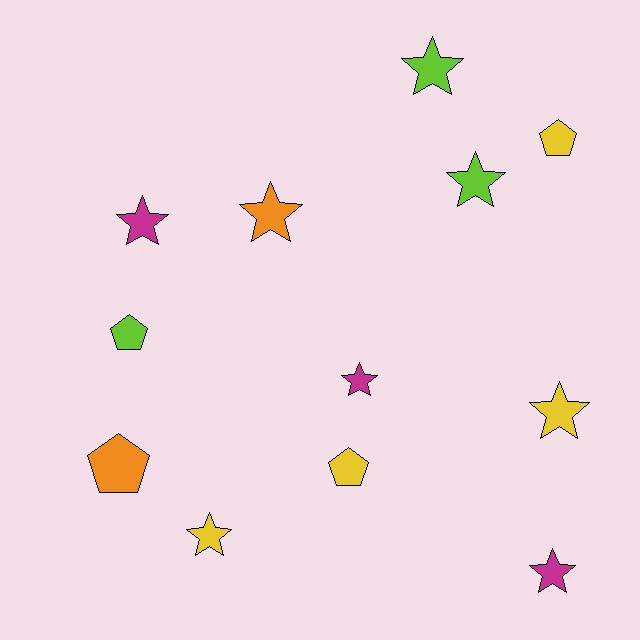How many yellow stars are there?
There are 2 yellow stars.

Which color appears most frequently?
Yellow, with 4 objects.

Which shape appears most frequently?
Star, with 8 objects.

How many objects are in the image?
There are 12 objects.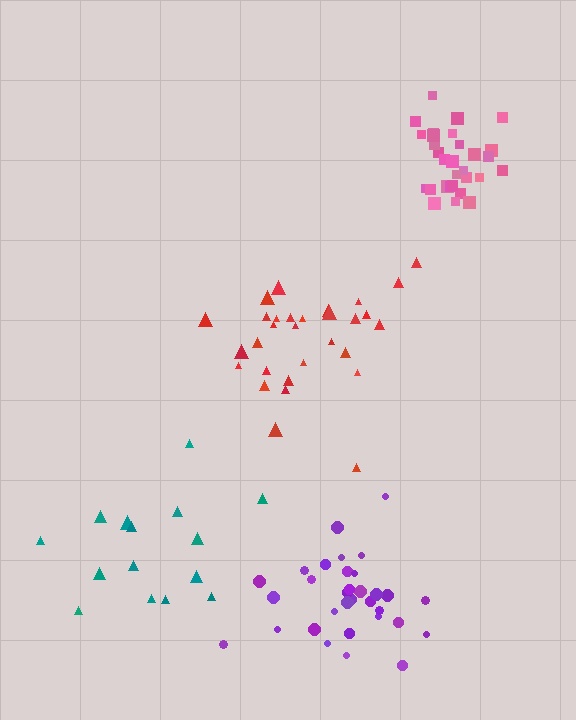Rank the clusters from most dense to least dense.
pink, purple, red, teal.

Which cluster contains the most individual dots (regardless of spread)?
Purple (32).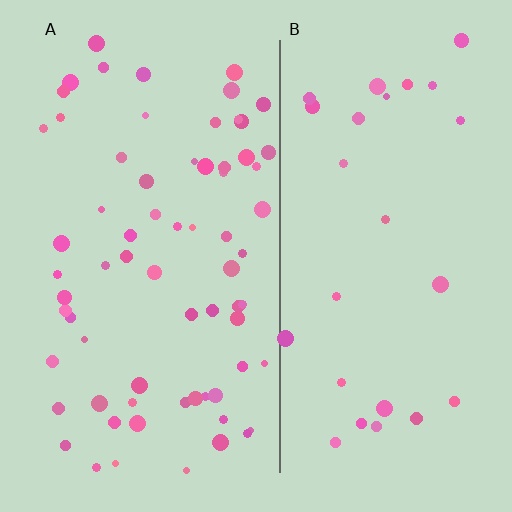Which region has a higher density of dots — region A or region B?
A (the left).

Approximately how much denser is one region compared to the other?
Approximately 2.6× — region A over region B.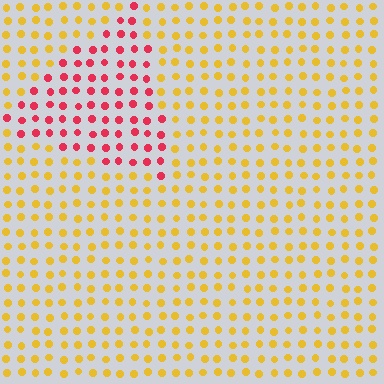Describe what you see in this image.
The image is filled with small yellow elements in a uniform arrangement. A triangle-shaped region is visible where the elements are tinted to a slightly different hue, forming a subtle color boundary.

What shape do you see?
I see a triangle.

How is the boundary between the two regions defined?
The boundary is defined purely by a slight shift in hue (about 59 degrees). Spacing, size, and orientation are identical on both sides.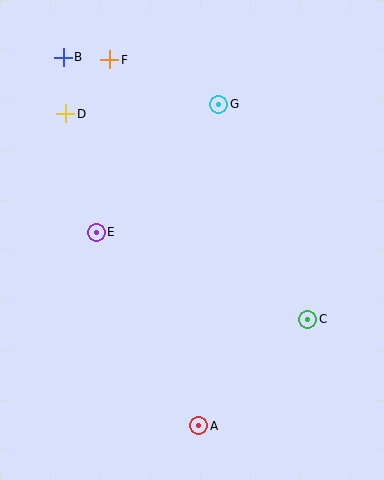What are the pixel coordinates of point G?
Point G is at (219, 104).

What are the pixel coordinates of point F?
Point F is at (110, 60).